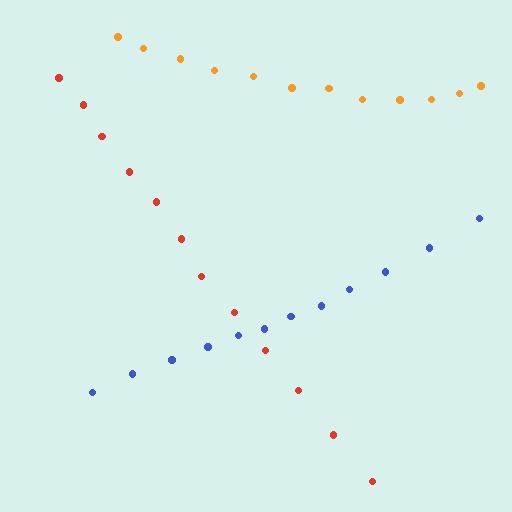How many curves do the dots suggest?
There are 3 distinct paths.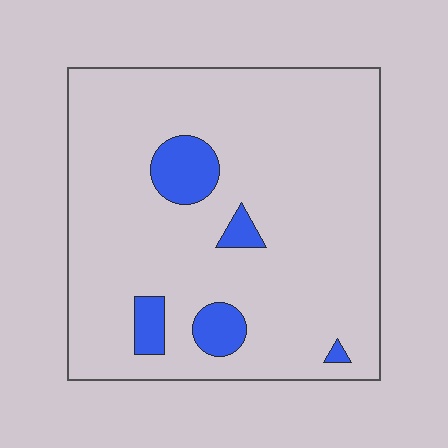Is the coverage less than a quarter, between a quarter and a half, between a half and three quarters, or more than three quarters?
Less than a quarter.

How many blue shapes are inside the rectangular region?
5.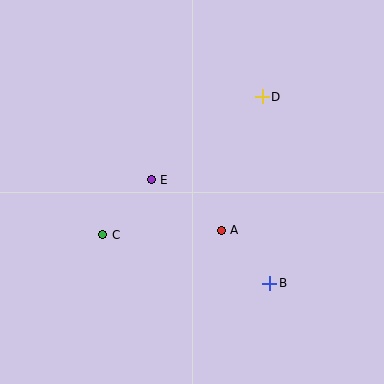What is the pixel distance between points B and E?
The distance between B and E is 158 pixels.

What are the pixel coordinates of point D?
Point D is at (262, 97).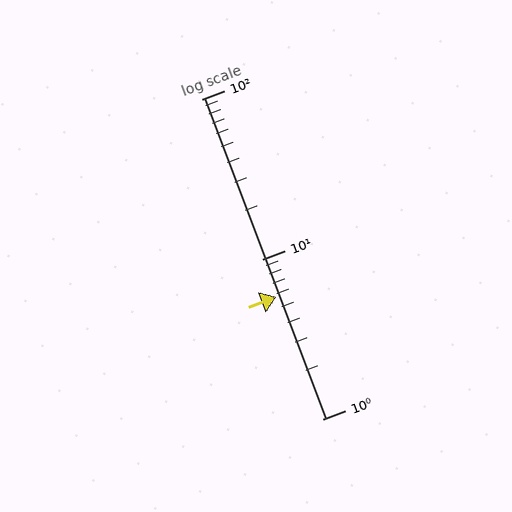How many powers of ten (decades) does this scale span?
The scale spans 2 decades, from 1 to 100.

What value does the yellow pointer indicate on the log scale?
The pointer indicates approximately 5.8.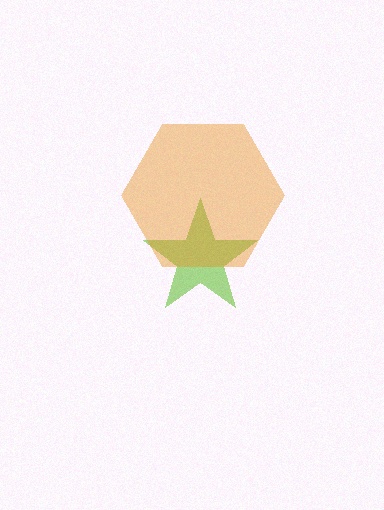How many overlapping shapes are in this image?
There are 2 overlapping shapes in the image.